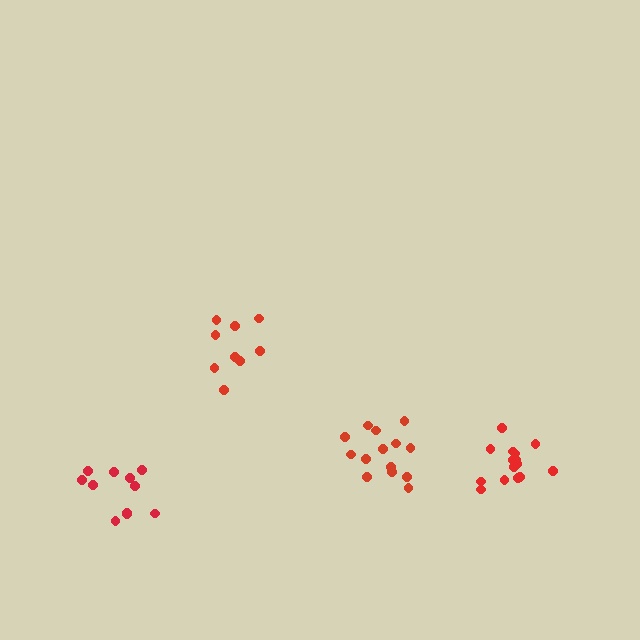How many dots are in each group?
Group 1: 11 dots, Group 2: 15 dots, Group 3: 9 dots, Group 4: 14 dots (49 total).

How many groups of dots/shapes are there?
There are 4 groups.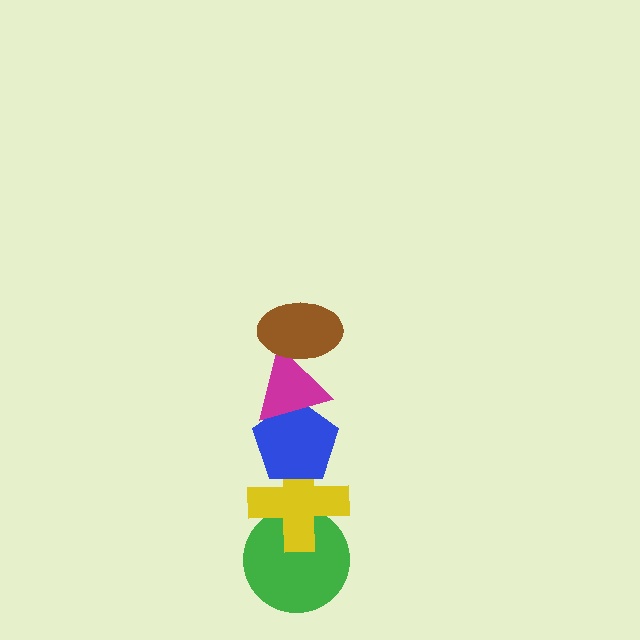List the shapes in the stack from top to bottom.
From top to bottom: the brown ellipse, the magenta triangle, the blue pentagon, the yellow cross, the green circle.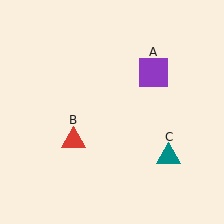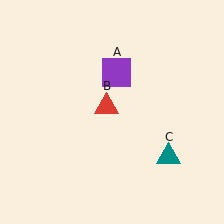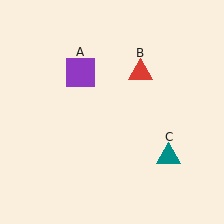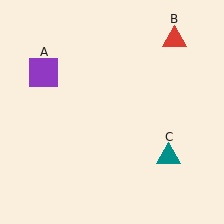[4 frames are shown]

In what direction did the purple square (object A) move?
The purple square (object A) moved left.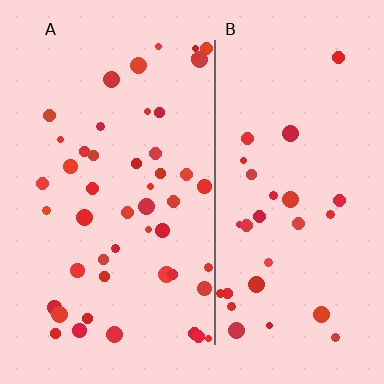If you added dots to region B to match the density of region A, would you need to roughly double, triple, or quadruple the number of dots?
Approximately double.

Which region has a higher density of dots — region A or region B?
A (the left).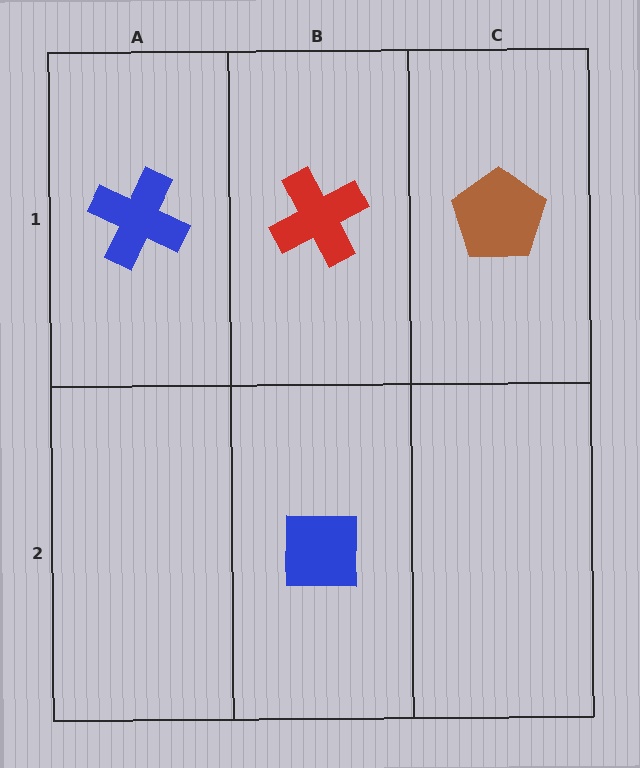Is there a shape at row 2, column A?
No, that cell is empty.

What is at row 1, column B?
A red cross.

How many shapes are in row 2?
1 shape.